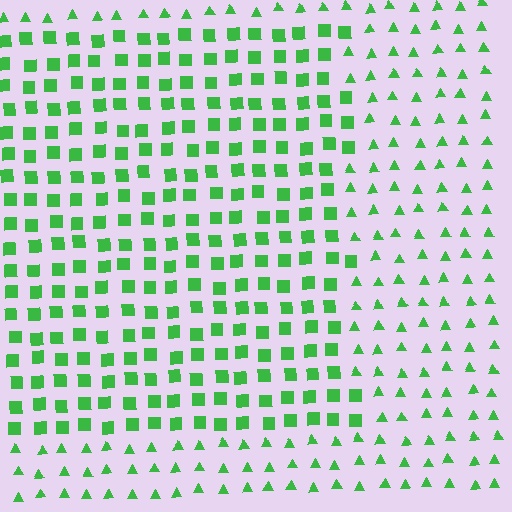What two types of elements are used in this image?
The image uses squares inside the rectangle region and triangles outside it.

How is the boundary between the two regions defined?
The boundary is defined by a change in element shape: squares inside vs. triangles outside. All elements share the same color and spacing.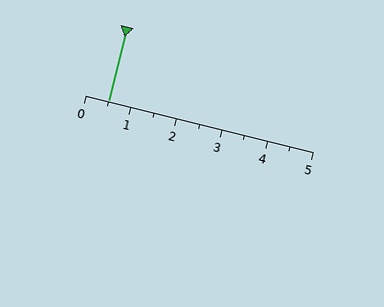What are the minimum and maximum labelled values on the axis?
The axis runs from 0 to 5.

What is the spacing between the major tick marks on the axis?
The major ticks are spaced 1 apart.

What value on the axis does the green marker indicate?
The marker indicates approximately 0.5.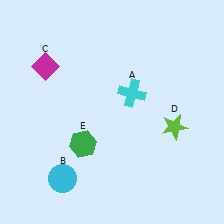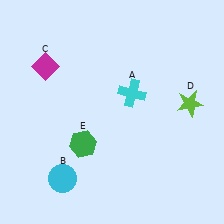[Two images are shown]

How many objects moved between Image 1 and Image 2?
1 object moved between the two images.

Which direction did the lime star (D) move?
The lime star (D) moved up.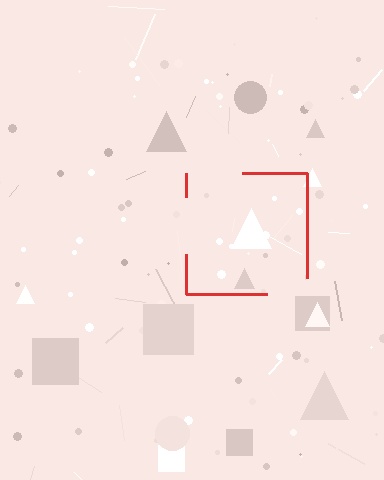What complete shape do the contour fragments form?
The contour fragments form a square.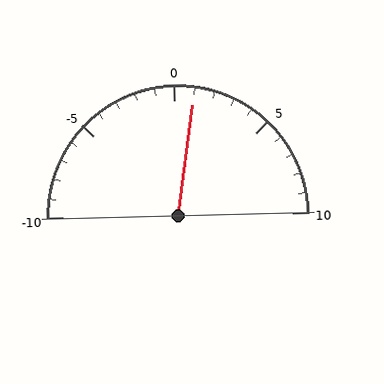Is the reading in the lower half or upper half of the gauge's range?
The reading is in the upper half of the range (-10 to 10).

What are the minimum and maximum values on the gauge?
The gauge ranges from -10 to 10.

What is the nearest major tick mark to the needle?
The nearest major tick mark is 0.